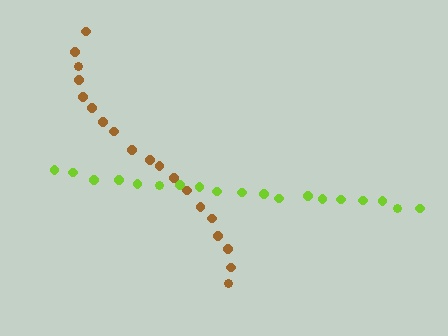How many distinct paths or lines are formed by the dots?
There are 2 distinct paths.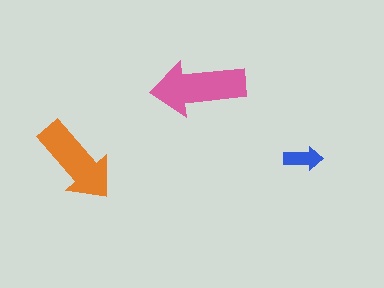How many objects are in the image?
There are 3 objects in the image.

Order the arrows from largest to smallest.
the pink one, the orange one, the blue one.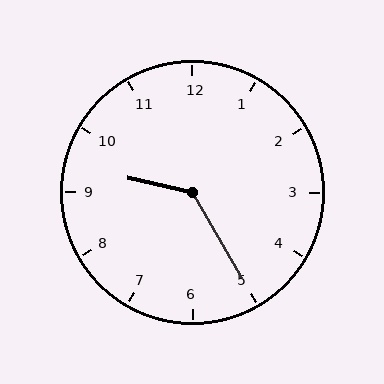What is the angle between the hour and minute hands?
Approximately 132 degrees.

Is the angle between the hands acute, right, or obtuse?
It is obtuse.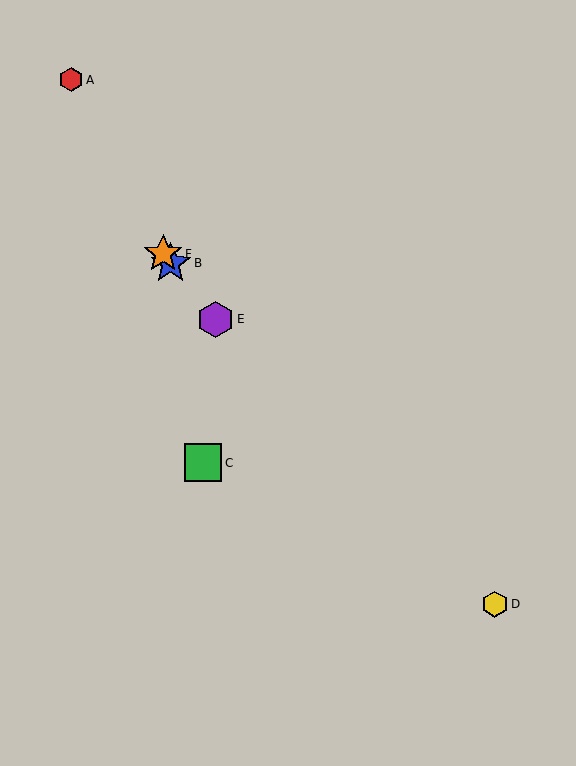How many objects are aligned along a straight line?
3 objects (B, E, F) are aligned along a straight line.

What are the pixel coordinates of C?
Object C is at (203, 463).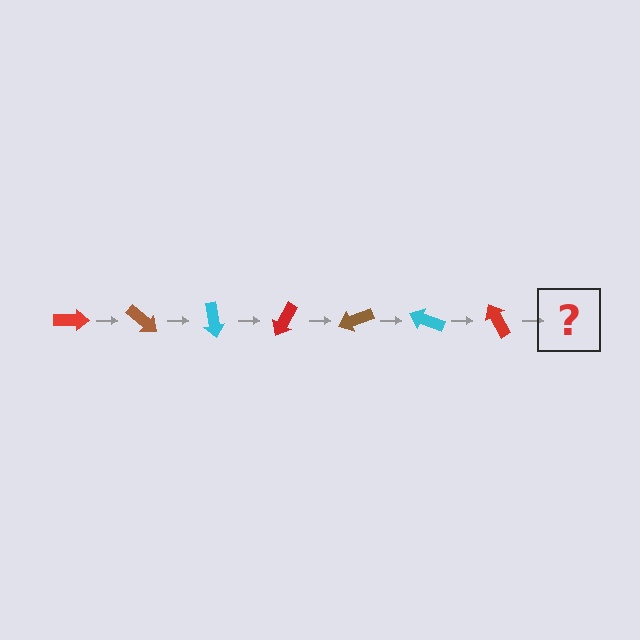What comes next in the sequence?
The next element should be a brown arrow, rotated 280 degrees from the start.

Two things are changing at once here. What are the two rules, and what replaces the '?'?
The two rules are that it rotates 40 degrees each step and the color cycles through red, brown, and cyan. The '?' should be a brown arrow, rotated 280 degrees from the start.